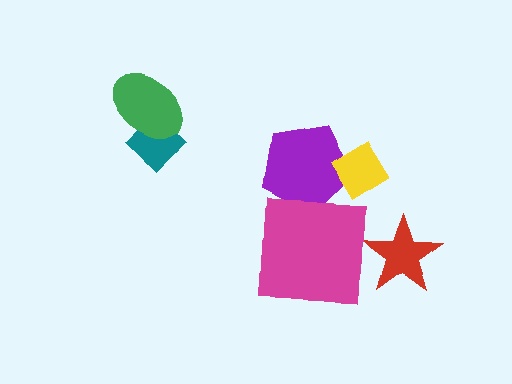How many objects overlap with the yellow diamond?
1 object overlaps with the yellow diamond.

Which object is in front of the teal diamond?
The green ellipse is in front of the teal diamond.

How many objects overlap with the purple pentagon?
2 objects overlap with the purple pentagon.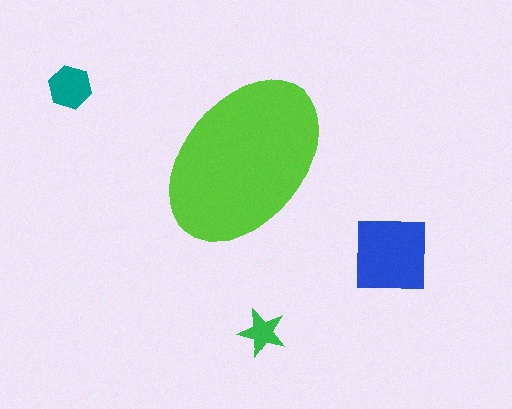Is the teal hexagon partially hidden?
No, the teal hexagon is fully visible.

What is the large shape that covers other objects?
A lime ellipse.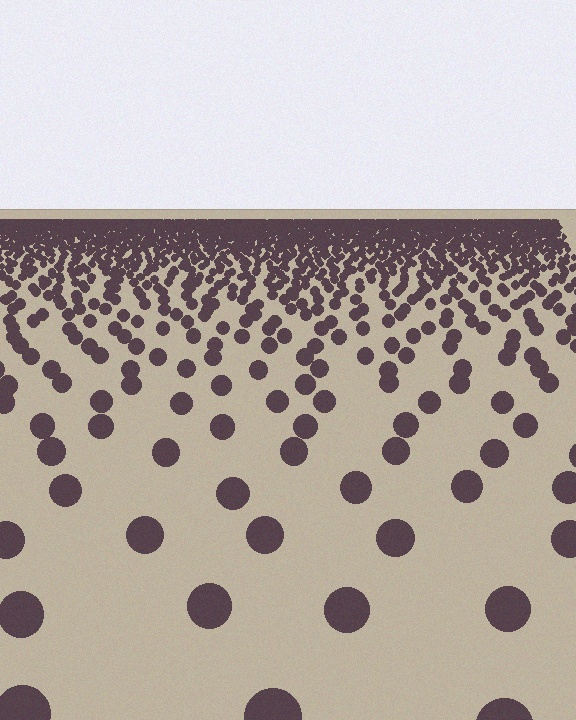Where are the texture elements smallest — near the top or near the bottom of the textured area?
Near the top.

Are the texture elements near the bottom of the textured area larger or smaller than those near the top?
Larger. Near the bottom, elements are closer to the viewer and appear at a bigger on-screen size.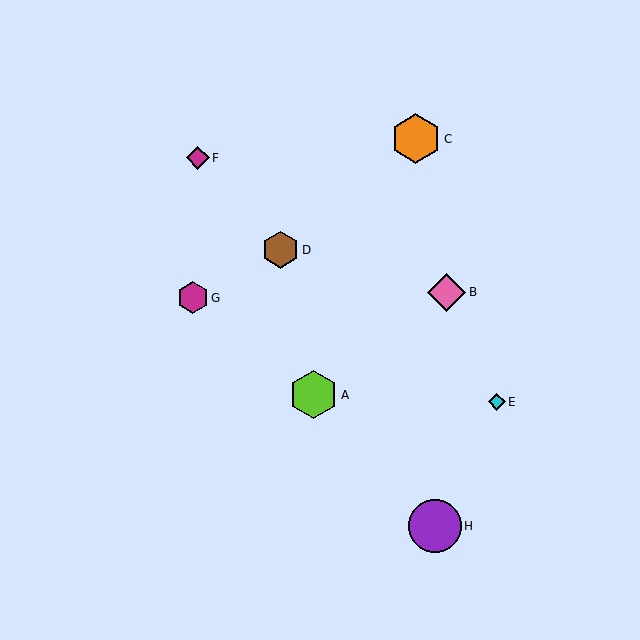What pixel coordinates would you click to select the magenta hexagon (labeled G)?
Click at (193, 298) to select the magenta hexagon G.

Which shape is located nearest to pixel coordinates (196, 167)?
The magenta diamond (labeled F) at (198, 158) is nearest to that location.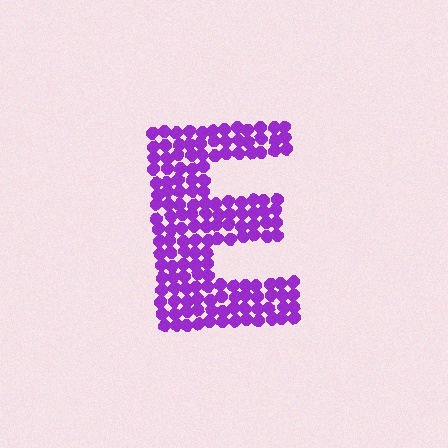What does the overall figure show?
The overall figure shows the letter E.